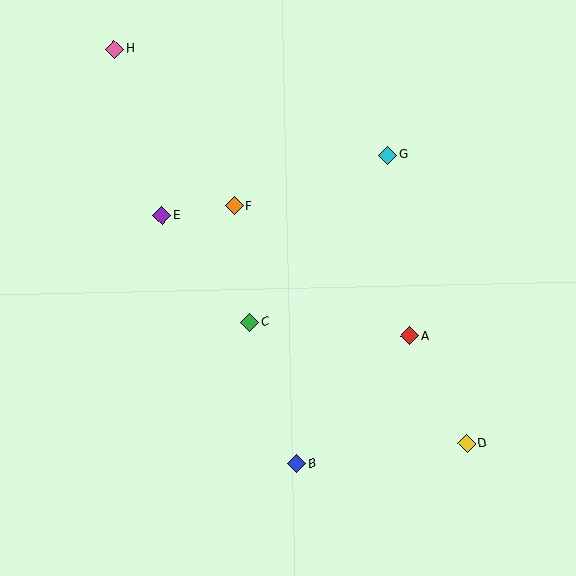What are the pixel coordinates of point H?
Point H is at (114, 49).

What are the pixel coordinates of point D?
Point D is at (467, 443).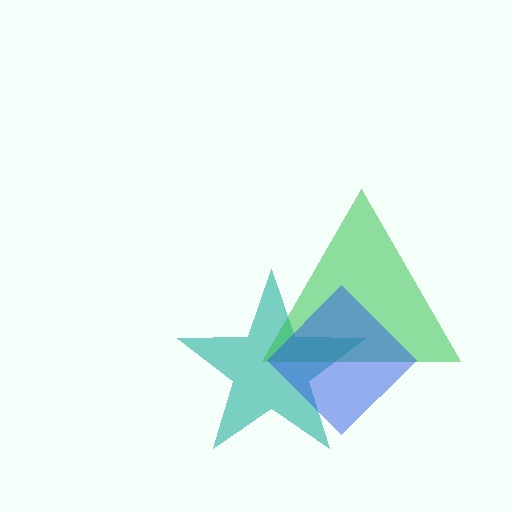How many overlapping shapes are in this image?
There are 3 overlapping shapes in the image.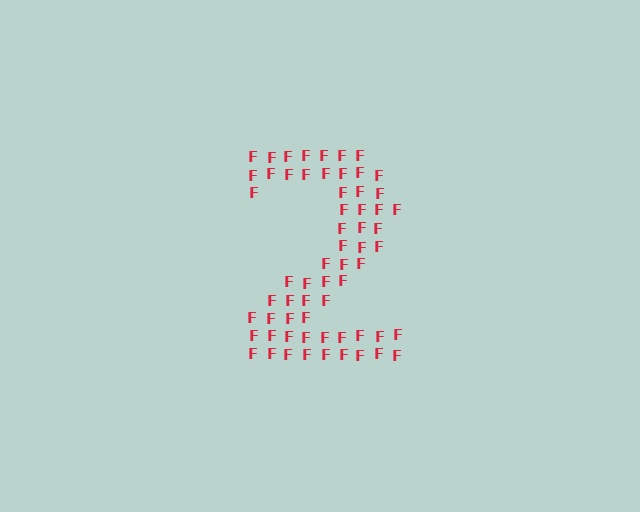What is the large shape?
The large shape is the digit 2.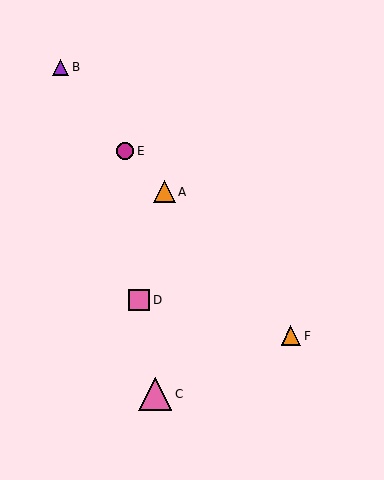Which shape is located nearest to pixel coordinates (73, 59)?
The purple triangle (labeled B) at (60, 67) is nearest to that location.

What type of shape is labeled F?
Shape F is an orange triangle.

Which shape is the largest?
The pink triangle (labeled C) is the largest.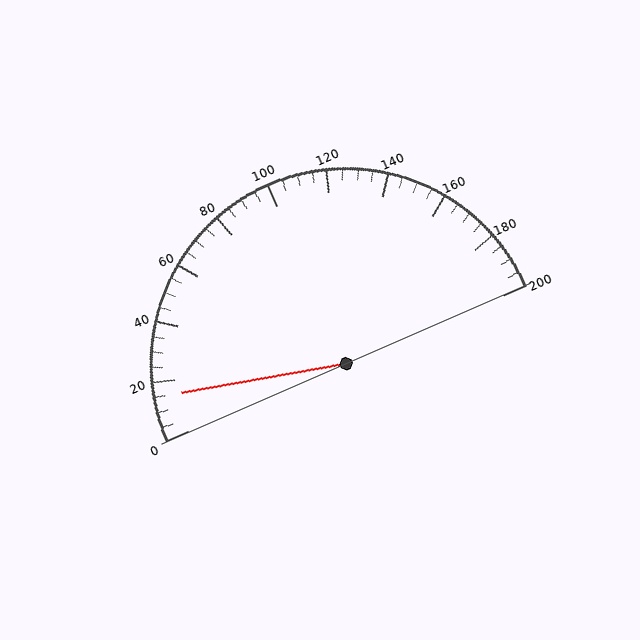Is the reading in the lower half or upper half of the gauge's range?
The reading is in the lower half of the range (0 to 200).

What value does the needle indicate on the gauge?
The needle indicates approximately 15.